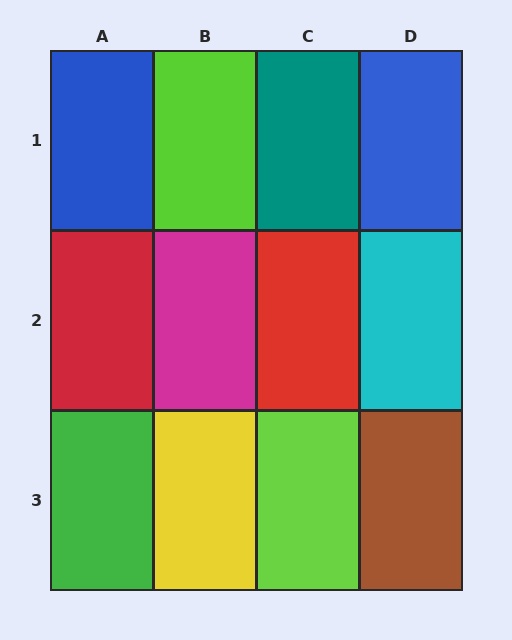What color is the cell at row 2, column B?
Magenta.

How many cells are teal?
1 cell is teal.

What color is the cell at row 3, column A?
Green.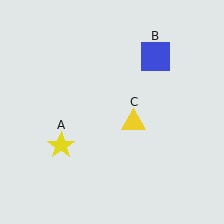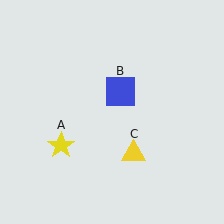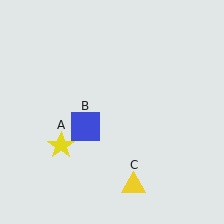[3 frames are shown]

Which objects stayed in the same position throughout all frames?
Yellow star (object A) remained stationary.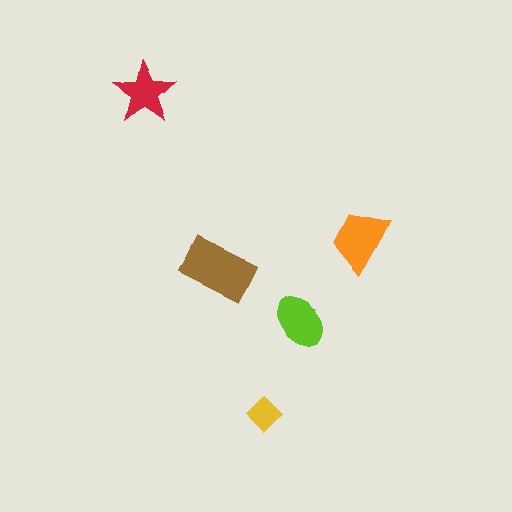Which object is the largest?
The brown rectangle.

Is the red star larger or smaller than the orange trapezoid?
Smaller.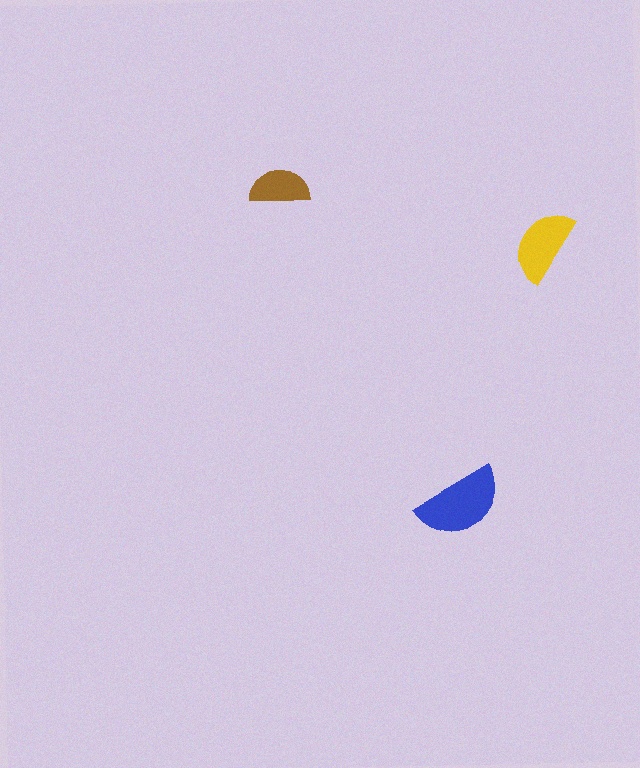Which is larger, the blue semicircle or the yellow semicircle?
The blue one.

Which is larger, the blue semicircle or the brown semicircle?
The blue one.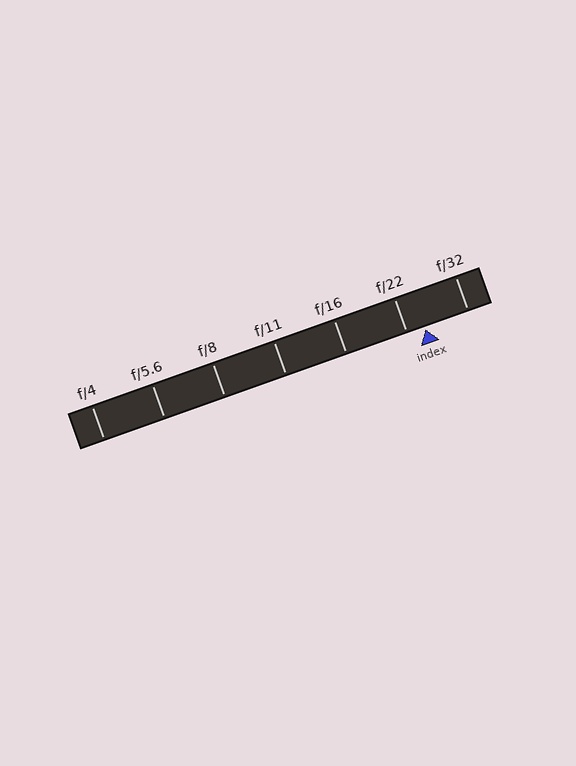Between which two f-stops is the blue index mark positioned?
The index mark is between f/22 and f/32.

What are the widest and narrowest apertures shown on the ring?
The widest aperture shown is f/4 and the narrowest is f/32.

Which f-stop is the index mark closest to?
The index mark is closest to f/22.